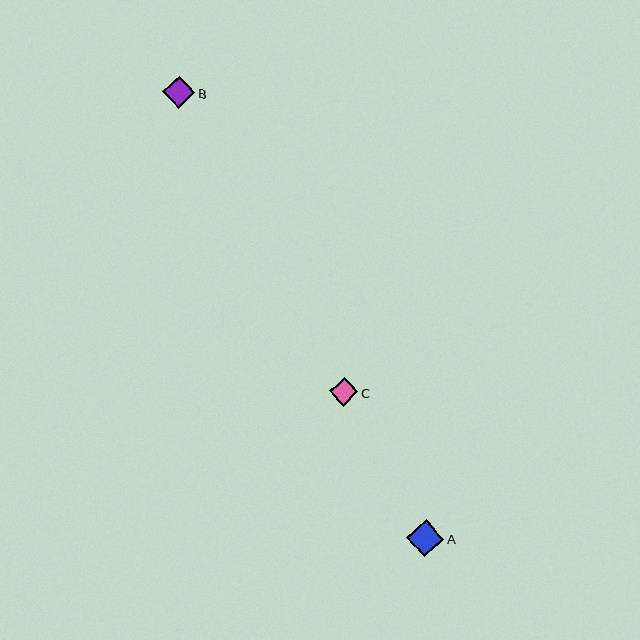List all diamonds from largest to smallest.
From largest to smallest: A, B, C.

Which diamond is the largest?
Diamond A is the largest with a size of approximately 37 pixels.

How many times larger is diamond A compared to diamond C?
Diamond A is approximately 1.3 times the size of diamond C.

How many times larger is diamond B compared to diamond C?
Diamond B is approximately 1.1 times the size of diamond C.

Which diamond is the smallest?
Diamond C is the smallest with a size of approximately 29 pixels.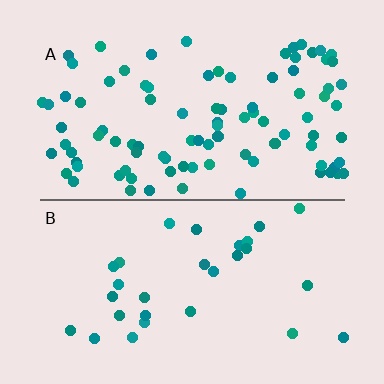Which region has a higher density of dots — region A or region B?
A (the top).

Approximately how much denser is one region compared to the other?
Approximately 3.3× — region A over region B.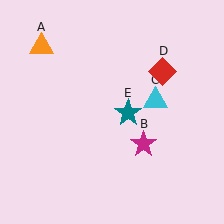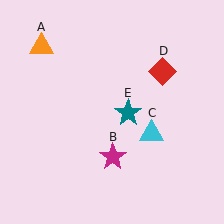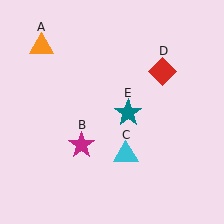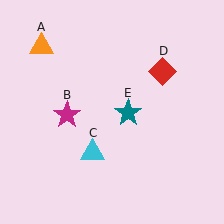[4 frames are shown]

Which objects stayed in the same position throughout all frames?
Orange triangle (object A) and red diamond (object D) and teal star (object E) remained stationary.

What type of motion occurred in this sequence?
The magenta star (object B), cyan triangle (object C) rotated clockwise around the center of the scene.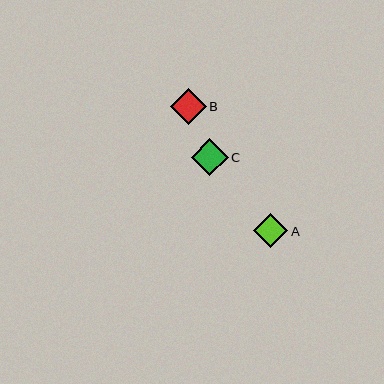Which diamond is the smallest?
Diamond A is the smallest with a size of approximately 34 pixels.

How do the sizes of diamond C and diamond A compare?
Diamond C and diamond A are approximately the same size.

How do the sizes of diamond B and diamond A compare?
Diamond B and diamond A are approximately the same size.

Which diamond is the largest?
Diamond C is the largest with a size of approximately 37 pixels.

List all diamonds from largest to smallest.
From largest to smallest: C, B, A.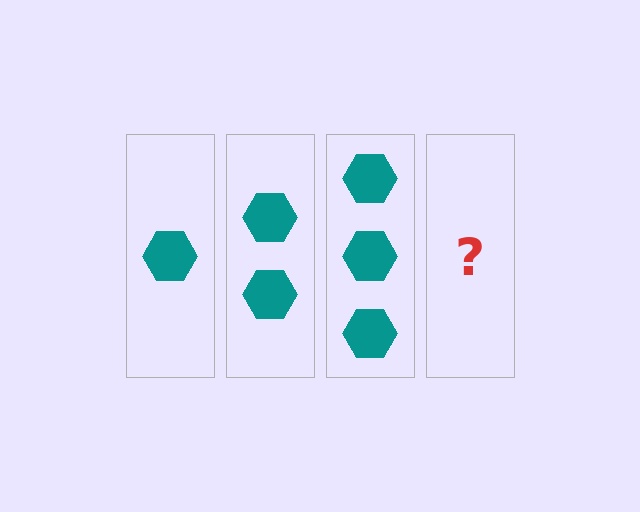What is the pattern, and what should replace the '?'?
The pattern is that each step adds one more hexagon. The '?' should be 4 hexagons.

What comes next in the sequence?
The next element should be 4 hexagons.